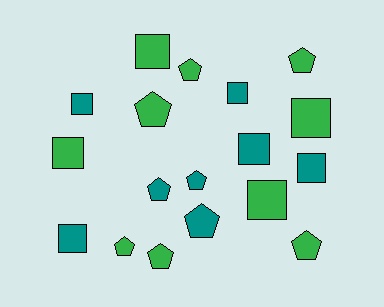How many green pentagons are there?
There are 6 green pentagons.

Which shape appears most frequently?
Pentagon, with 9 objects.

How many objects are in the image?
There are 18 objects.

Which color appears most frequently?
Green, with 10 objects.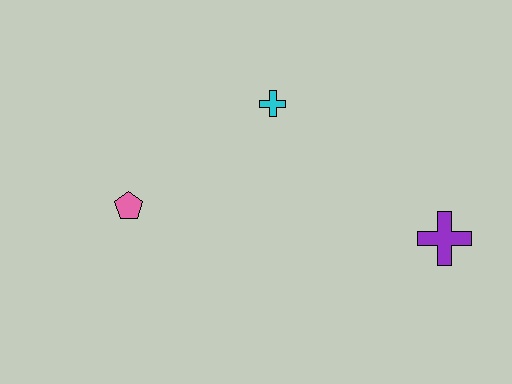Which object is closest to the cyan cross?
The pink pentagon is closest to the cyan cross.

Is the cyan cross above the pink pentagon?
Yes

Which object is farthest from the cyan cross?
The purple cross is farthest from the cyan cross.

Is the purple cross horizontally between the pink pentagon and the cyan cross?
No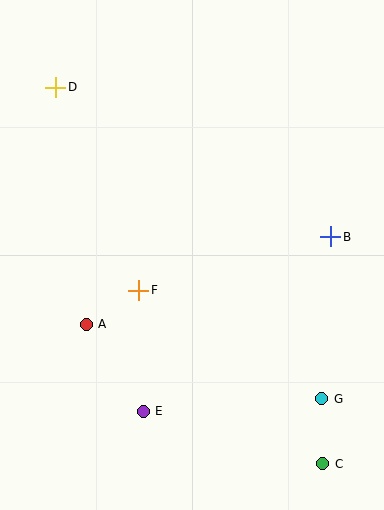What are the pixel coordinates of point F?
Point F is at (139, 290).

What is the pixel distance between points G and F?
The distance between G and F is 213 pixels.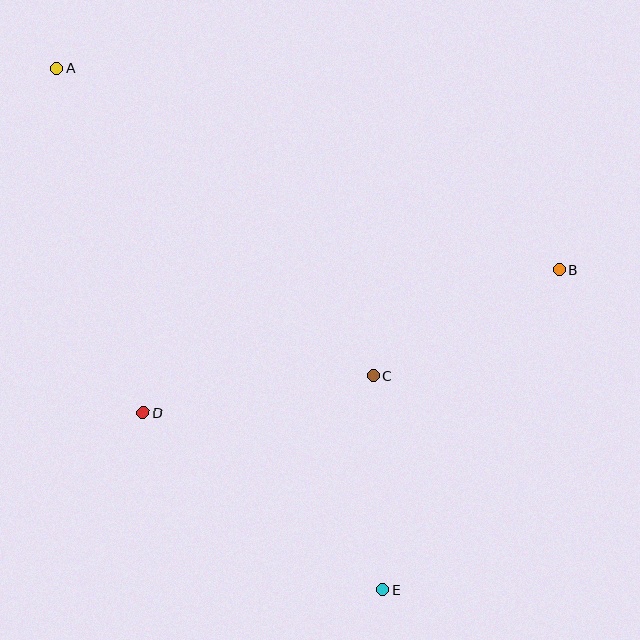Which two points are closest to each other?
Points C and E are closest to each other.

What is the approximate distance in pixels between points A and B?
The distance between A and B is approximately 541 pixels.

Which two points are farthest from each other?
Points A and E are farthest from each other.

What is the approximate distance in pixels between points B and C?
The distance between B and C is approximately 214 pixels.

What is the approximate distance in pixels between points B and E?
The distance between B and E is approximately 366 pixels.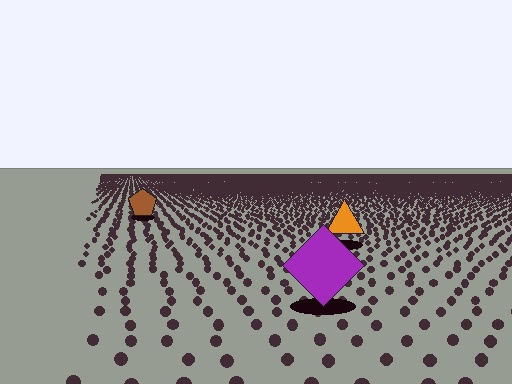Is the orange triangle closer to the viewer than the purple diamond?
No. The purple diamond is closer — you can tell from the texture gradient: the ground texture is coarser near it.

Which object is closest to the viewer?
The purple diamond is closest. The texture marks near it are larger and more spread out.